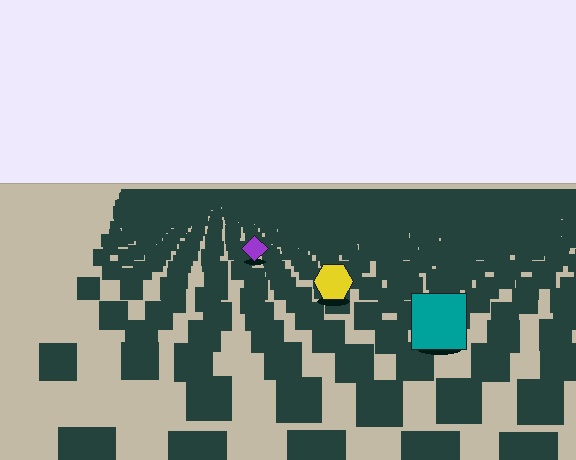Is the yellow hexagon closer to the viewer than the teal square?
No. The teal square is closer — you can tell from the texture gradient: the ground texture is coarser near it.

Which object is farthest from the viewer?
The purple diamond is farthest from the viewer. It appears smaller and the ground texture around it is denser.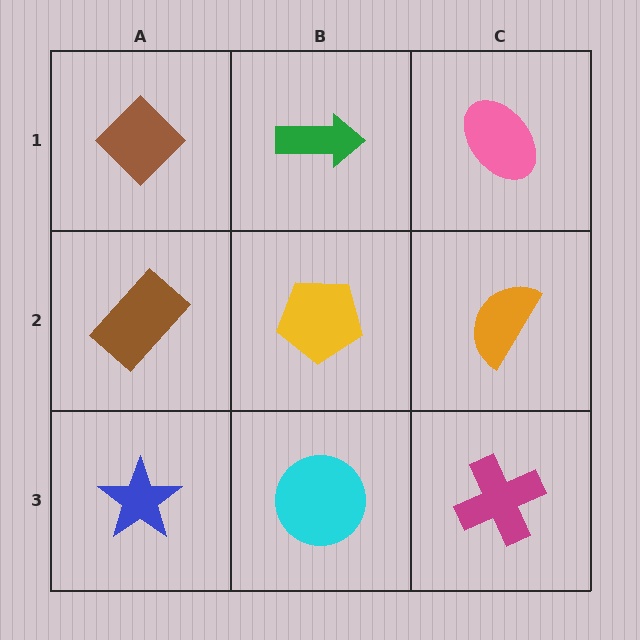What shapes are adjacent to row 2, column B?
A green arrow (row 1, column B), a cyan circle (row 3, column B), a brown rectangle (row 2, column A), an orange semicircle (row 2, column C).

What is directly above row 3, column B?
A yellow pentagon.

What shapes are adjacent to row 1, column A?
A brown rectangle (row 2, column A), a green arrow (row 1, column B).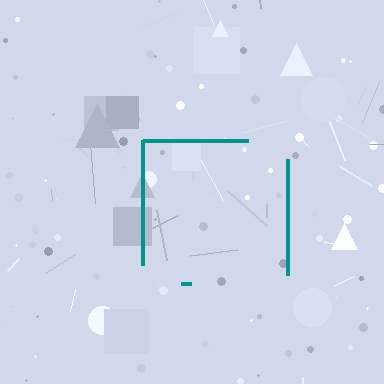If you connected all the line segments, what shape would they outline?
They would outline a square.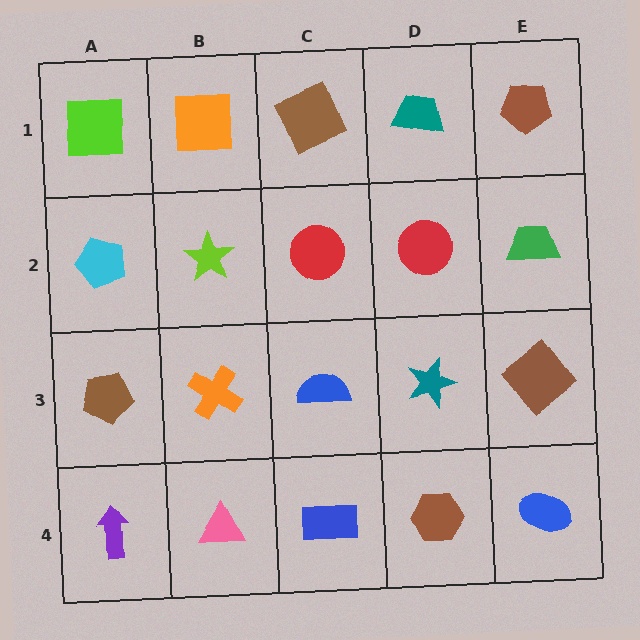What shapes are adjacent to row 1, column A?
A cyan pentagon (row 2, column A), an orange square (row 1, column B).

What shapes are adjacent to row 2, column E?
A brown pentagon (row 1, column E), a brown diamond (row 3, column E), a red circle (row 2, column D).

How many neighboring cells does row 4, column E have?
2.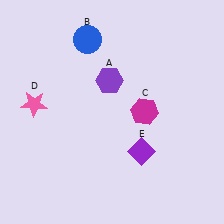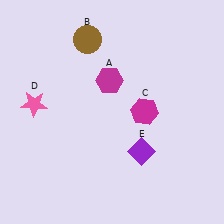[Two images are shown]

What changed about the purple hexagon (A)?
In Image 1, A is purple. In Image 2, it changed to magenta.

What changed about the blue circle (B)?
In Image 1, B is blue. In Image 2, it changed to brown.